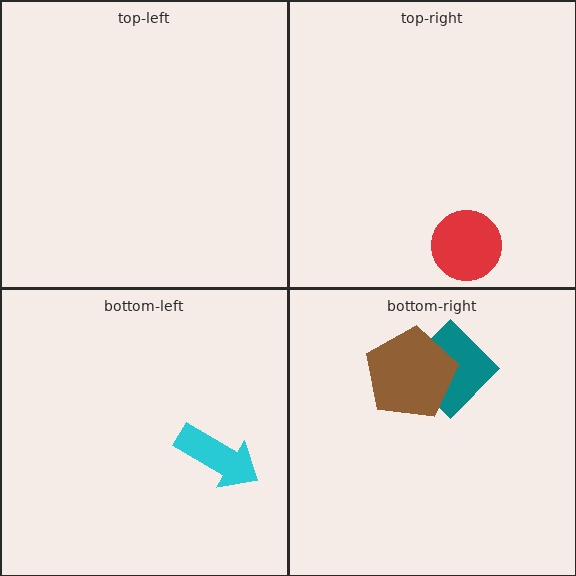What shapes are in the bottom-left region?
The cyan arrow.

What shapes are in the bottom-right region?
The teal diamond, the brown pentagon.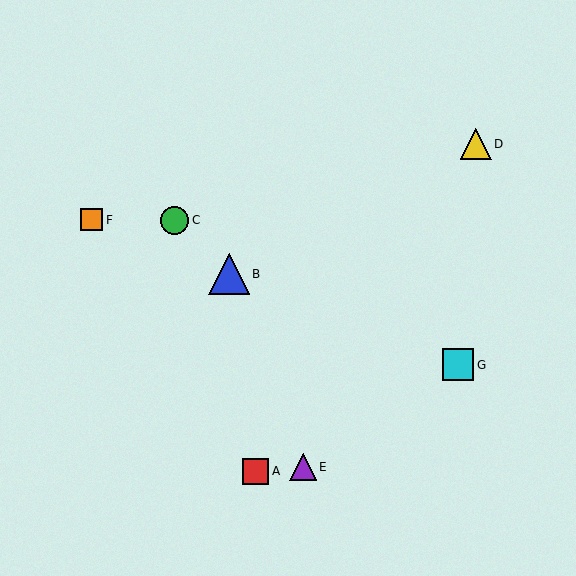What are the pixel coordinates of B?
Object B is at (229, 274).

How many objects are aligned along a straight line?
3 objects (B, F, G) are aligned along a straight line.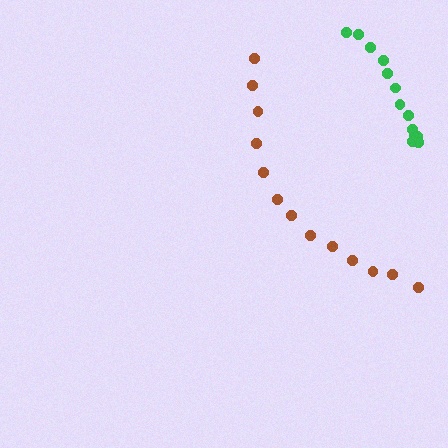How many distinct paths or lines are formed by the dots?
There are 2 distinct paths.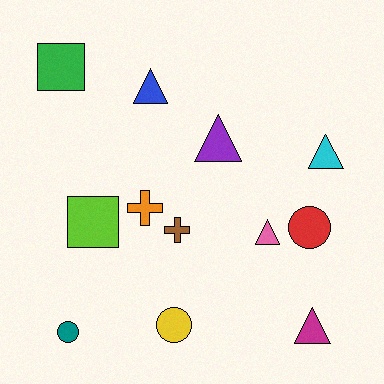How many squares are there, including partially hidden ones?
There are 2 squares.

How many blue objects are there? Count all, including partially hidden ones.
There is 1 blue object.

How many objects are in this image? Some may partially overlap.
There are 12 objects.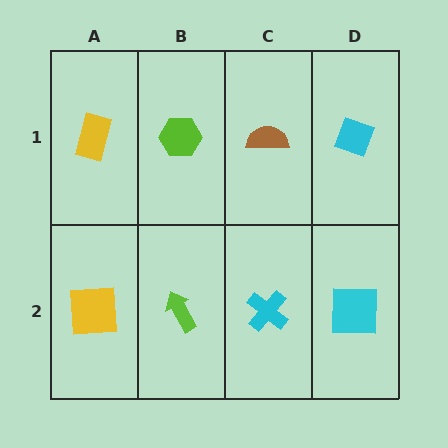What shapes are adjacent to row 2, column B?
A lime hexagon (row 1, column B), a yellow square (row 2, column A), a cyan cross (row 2, column C).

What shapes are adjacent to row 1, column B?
A lime arrow (row 2, column B), a yellow rectangle (row 1, column A), a brown semicircle (row 1, column C).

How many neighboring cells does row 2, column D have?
2.